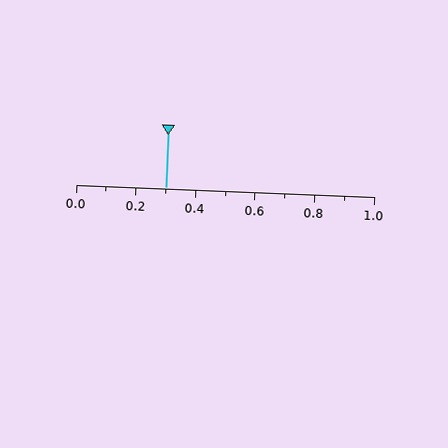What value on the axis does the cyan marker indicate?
The marker indicates approximately 0.3.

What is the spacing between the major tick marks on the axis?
The major ticks are spaced 0.2 apart.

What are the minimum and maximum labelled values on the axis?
The axis runs from 0.0 to 1.0.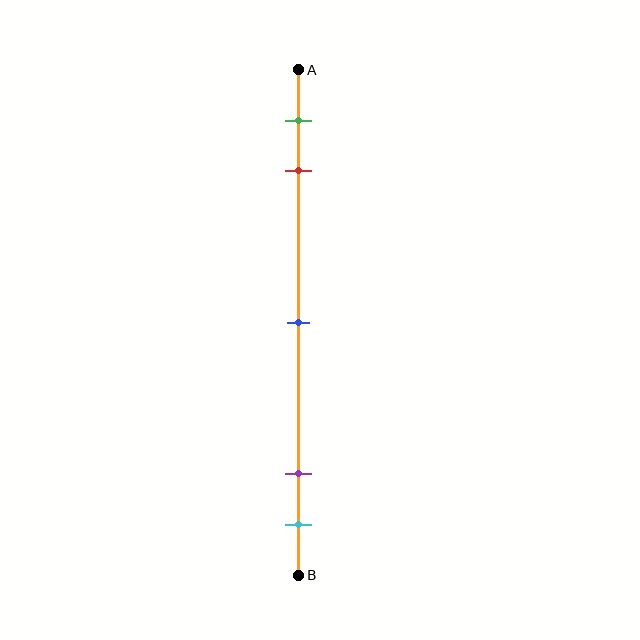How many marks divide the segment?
There are 5 marks dividing the segment.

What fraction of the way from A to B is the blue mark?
The blue mark is approximately 50% (0.5) of the way from A to B.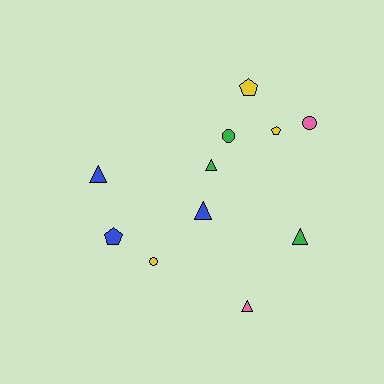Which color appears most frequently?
Yellow, with 3 objects.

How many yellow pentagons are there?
There are 2 yellow pentagons.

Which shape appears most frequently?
Triangle, with 5 objects.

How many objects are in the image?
There are 11 objects.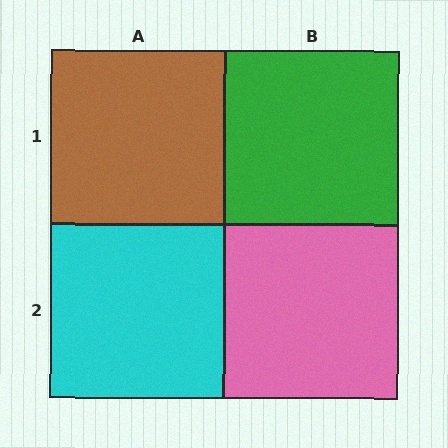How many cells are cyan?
1 cell is cyan.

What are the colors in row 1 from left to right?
Brown, green.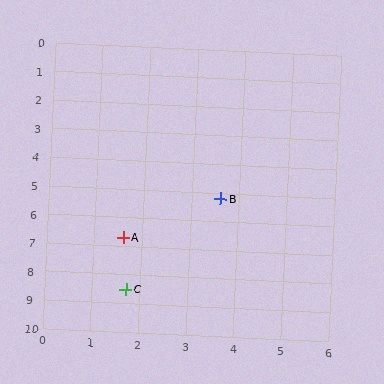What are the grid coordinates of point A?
Point A is at approximately (1.6, 6.7).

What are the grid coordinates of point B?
Point B is at approximately (3.6, 5.2).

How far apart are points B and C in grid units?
Points B and C are about 3.8 grid units apart.